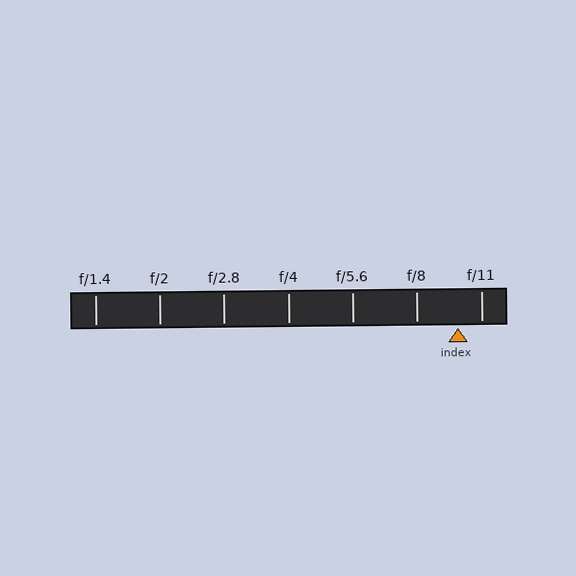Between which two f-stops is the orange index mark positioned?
The index mark is between f/8 and f/11.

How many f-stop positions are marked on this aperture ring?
There are 7 f-stop positions marked.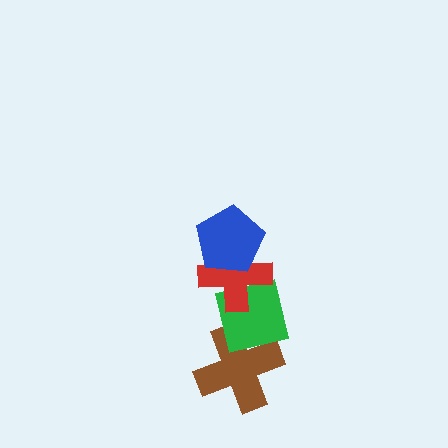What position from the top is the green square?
The green square is 3rd from the top.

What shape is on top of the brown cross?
The green square is on top of the brown cross.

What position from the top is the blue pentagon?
The blue pentagon is 1st from the top.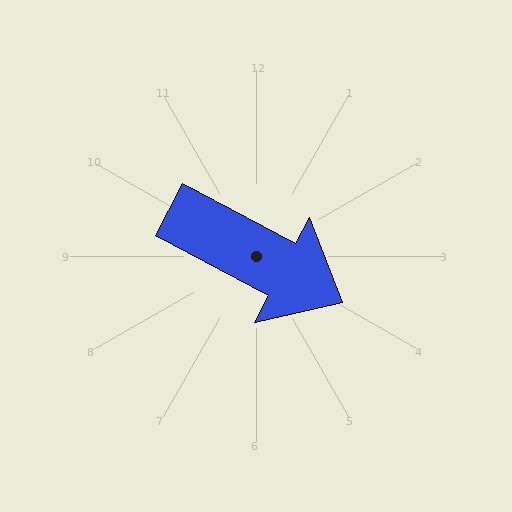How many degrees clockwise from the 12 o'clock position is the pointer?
Approximately 118 degrees.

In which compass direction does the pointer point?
Southeast.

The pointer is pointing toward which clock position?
Roughly 4 o'clock.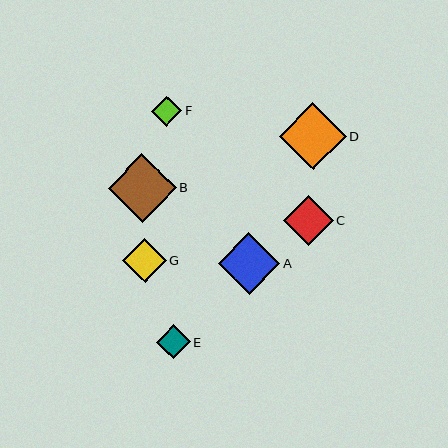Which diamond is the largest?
Diamond B is the largest with a size of approximately 68 pixels.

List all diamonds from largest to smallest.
From largest to smallest: B, D, A, C, G, E, F.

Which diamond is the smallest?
Diamond F is the smallest with a size of approximately 30 pixels.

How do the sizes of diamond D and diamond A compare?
Diamond D and diamond A are approximately the same size.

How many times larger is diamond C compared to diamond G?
Diamond C is approximately 1.1 times the size of diamond G.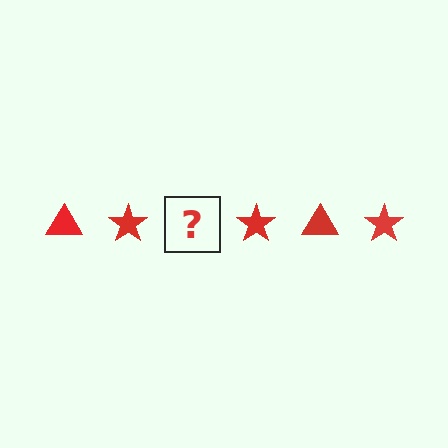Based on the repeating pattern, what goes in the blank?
The blank should be a red triangle.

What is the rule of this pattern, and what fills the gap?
The rule is that the pattern cycles through triangle, star shapes in red. The gap should be filled with a red triangle.